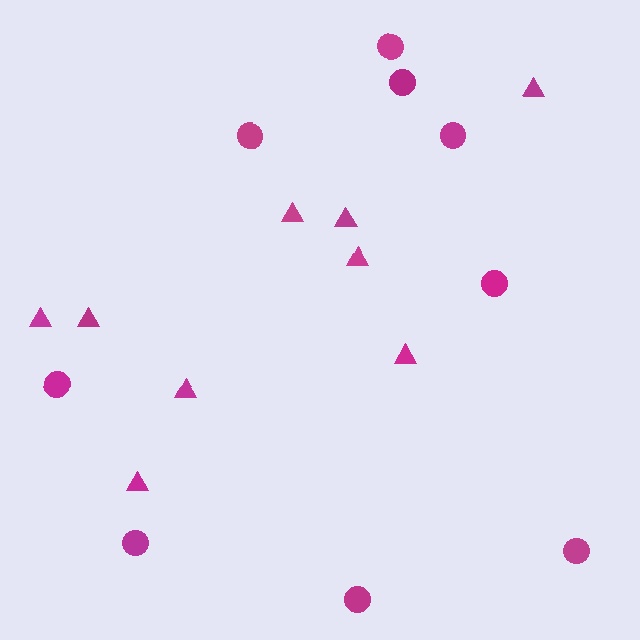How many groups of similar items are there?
There are 2 groups: one group of triangles (9) and one group of circles (9).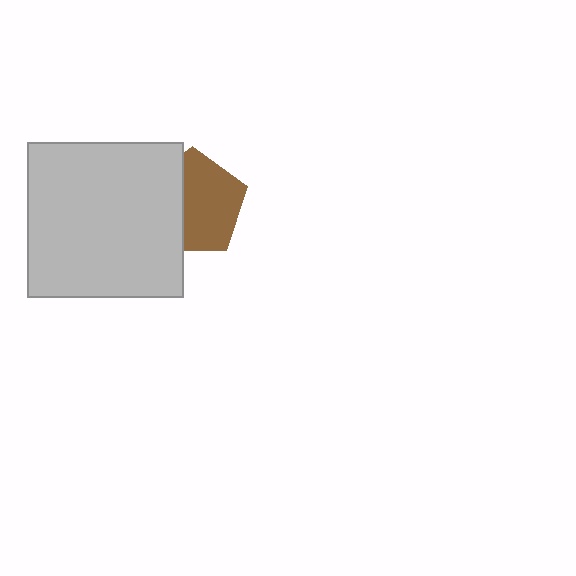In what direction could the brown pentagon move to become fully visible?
The brown pentagon could move right. That would shift it out from behind the light gray square entirely.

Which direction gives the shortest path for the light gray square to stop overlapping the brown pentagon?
Moving left gives the shortest separation.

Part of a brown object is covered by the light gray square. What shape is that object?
It is a pentagon.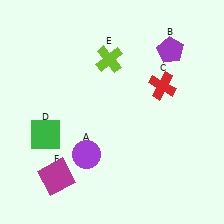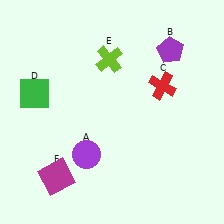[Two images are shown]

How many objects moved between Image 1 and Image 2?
1 object moved between the two images.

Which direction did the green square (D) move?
The green square (D) moved up.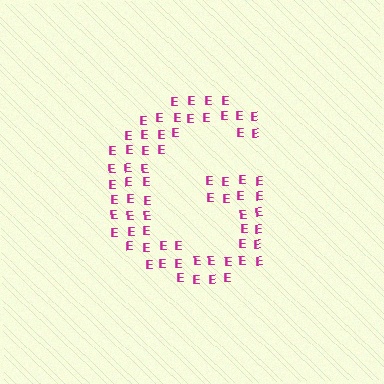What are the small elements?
The small elements are letter E's.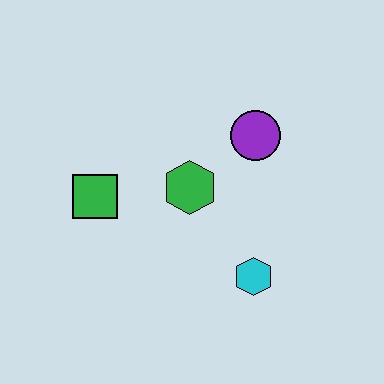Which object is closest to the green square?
The green hexagon is closest to the green square.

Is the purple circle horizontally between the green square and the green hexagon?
No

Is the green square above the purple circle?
No